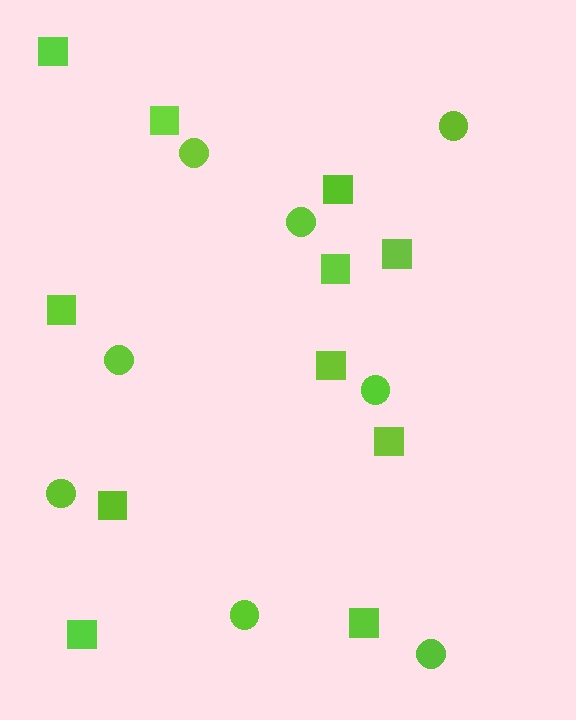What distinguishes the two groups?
There are 2 groups: one group of circles (8) and one group of squares (11).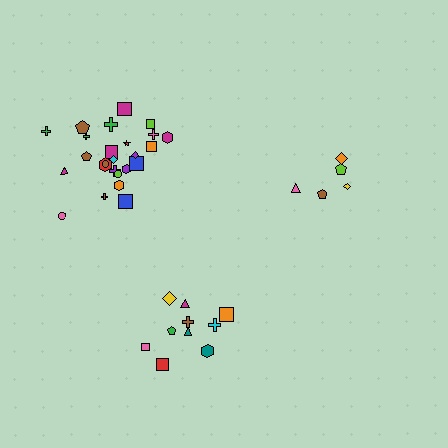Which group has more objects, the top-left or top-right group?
The top-left group.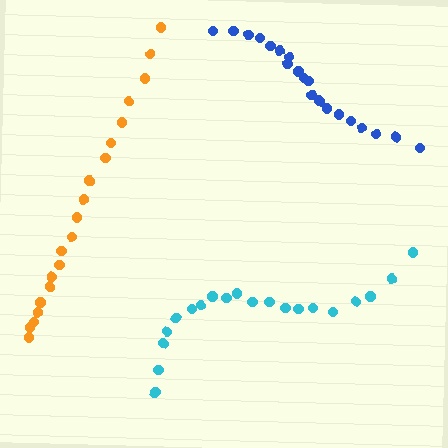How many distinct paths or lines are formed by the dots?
There are 3 distinct paths.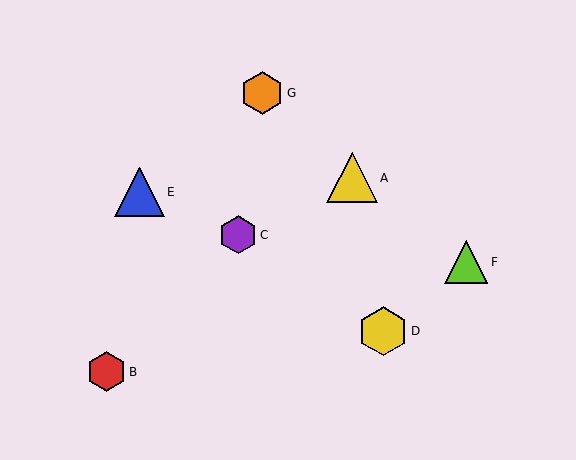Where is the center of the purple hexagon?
The center of the purple hexagon is at (238, 235).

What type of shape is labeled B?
Shape B is a red hexagon.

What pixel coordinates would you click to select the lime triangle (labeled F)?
Click at (466, 262) to select the lime triangle F.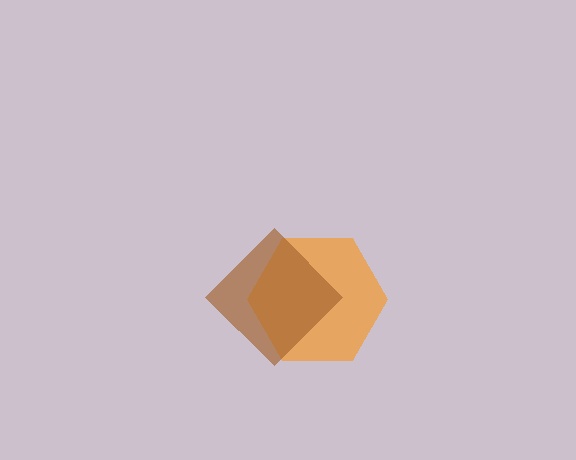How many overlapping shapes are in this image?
There are 2 overlapping shapes in the image.